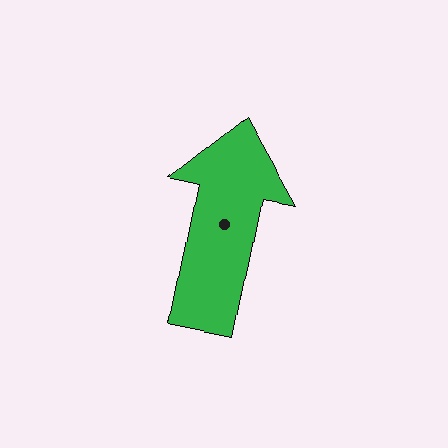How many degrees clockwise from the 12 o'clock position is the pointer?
Approximately 11 degrees.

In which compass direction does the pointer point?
North.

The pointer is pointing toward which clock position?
Roughly 12 o'clock.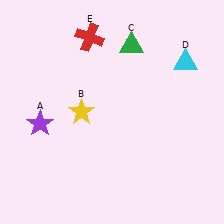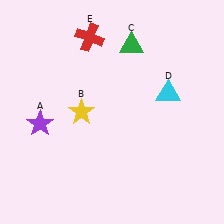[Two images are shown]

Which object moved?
The cyan triangle (D) moved down.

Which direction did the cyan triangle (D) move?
The cyan triangle (D) moved down.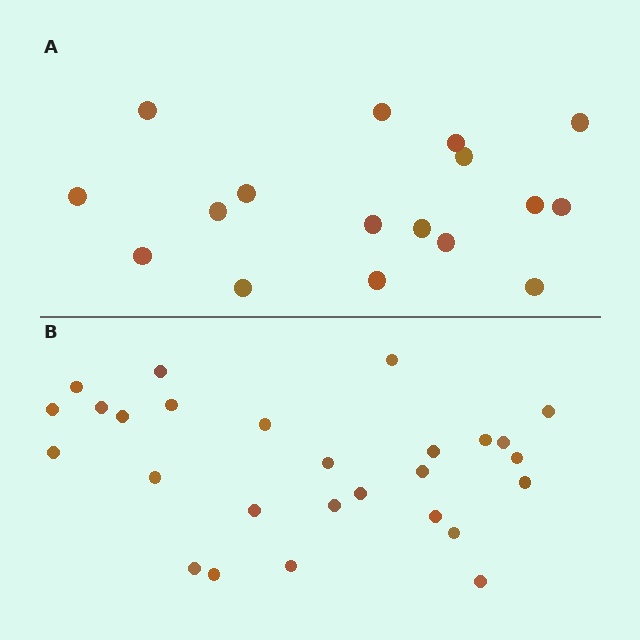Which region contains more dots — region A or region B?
Region B (the bottom region) has more dots.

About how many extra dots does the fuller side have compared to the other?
Region B has roughly 10 or so more dots than region A.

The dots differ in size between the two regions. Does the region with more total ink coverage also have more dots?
No. Region A has more total ink coverage because its dots are larger, but region B actually contains more individual dots. Total area can be misleading — the number of items is what matters here.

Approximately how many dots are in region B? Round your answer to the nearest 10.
About 30 dots. (The exact count is 27, which rounds to 30.)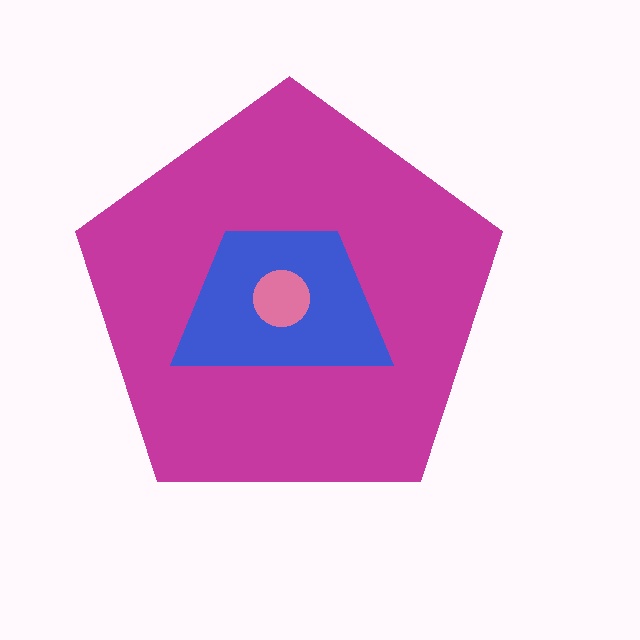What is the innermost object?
The pink circle.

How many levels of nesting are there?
3.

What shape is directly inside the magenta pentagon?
The blue trapezoid.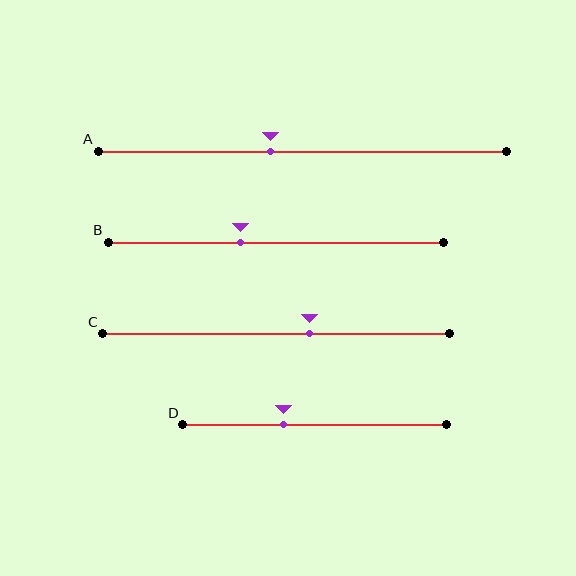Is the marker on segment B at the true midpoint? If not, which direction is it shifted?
No, the marker on segment B is shifted to the left by about 11% of the segment length.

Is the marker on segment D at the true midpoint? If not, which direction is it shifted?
No, the marker on segment D is shifted to the left by about 12% of the segment length.